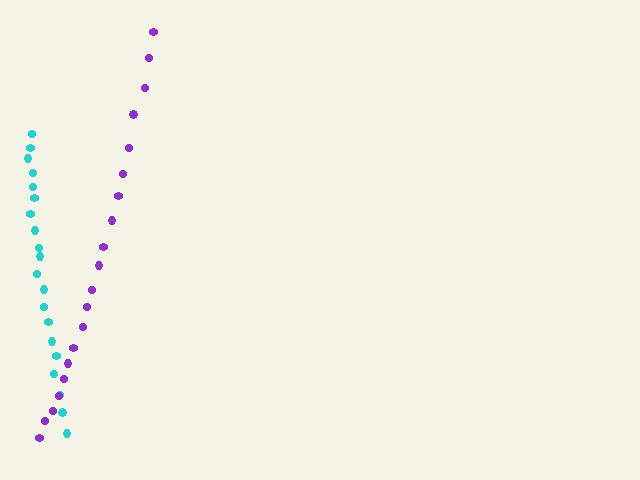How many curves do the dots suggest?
There are 2 distinct paths.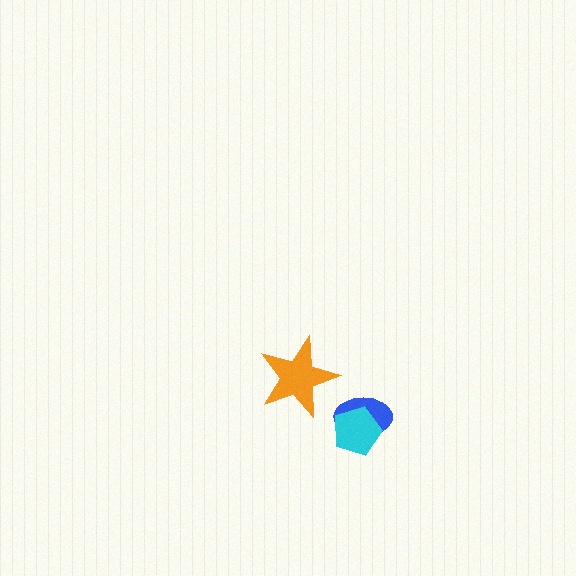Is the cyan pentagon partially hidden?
No, no other shape covers it.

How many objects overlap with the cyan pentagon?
1 object overlaps with the cyan pentagon.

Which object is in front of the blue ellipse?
The cyan pentagon is in front of the blue ellipse.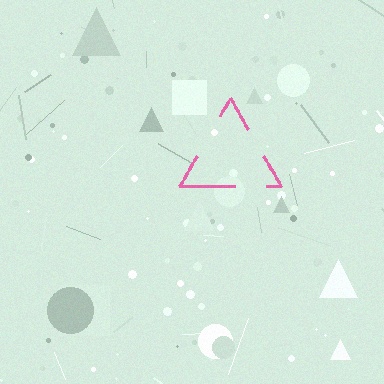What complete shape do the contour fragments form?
The contour fragments form a triangle.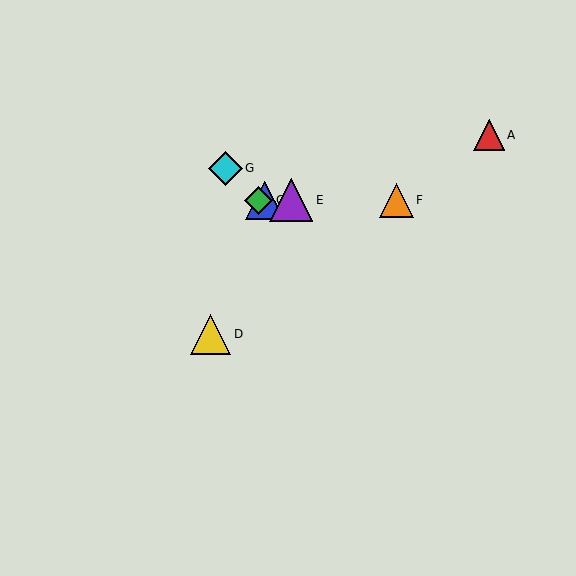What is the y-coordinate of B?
Object B is at y≈200.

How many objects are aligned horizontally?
4 objects (B, C, E, F) are aligned horizontally.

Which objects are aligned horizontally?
Objects B, C, E, F are aligned horizontally.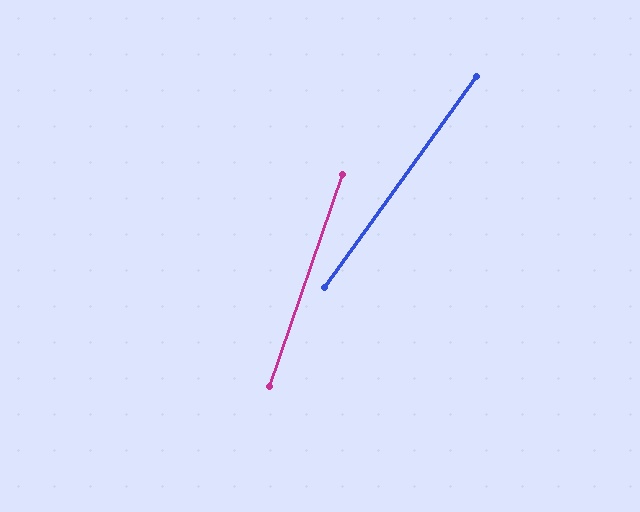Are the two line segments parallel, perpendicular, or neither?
Neither parallel nor perpendicular — they differ by about 17°.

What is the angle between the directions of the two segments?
Approximately 17 degrees.